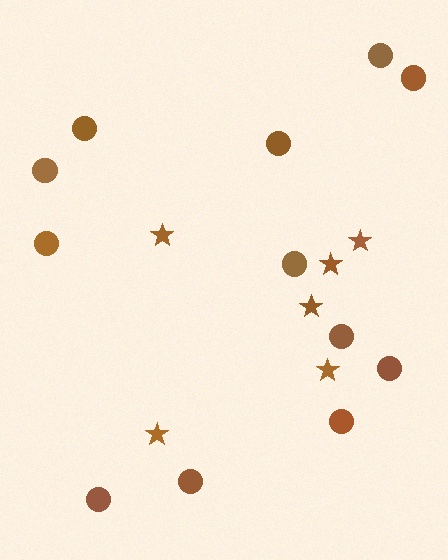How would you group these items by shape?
There are 2 groups: one group of circles (12) and one group of stars (6).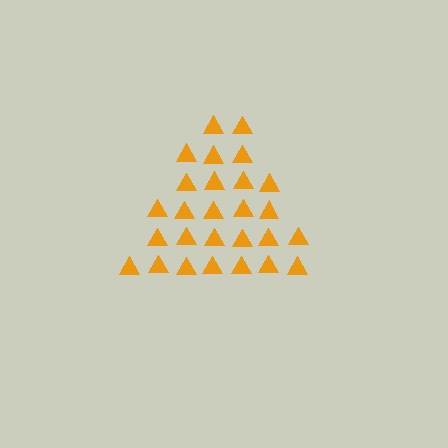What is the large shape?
The large shape is a triangle.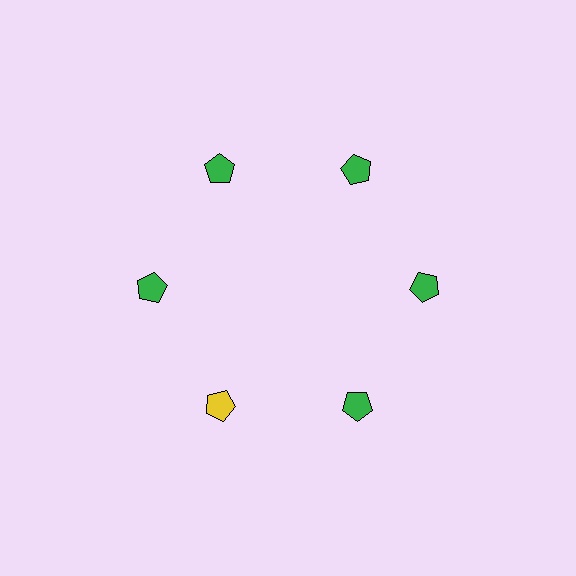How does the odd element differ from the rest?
It has a different color: yellow instead of green.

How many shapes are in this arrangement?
There are 6 shapes arranged in a ring pattern.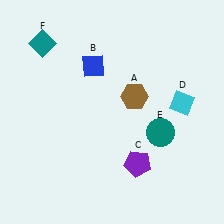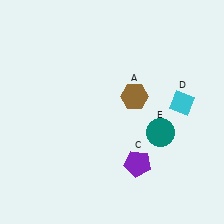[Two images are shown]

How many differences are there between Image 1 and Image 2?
There are 2 differences between the two images.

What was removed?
The teal diamond (F), the blue diamond (B) were removed in Image 2.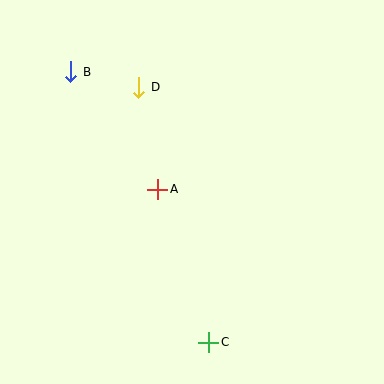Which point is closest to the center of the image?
Point A at (158, 189) is closest to the center.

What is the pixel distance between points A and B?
The distance between A and B is 146 pixels.